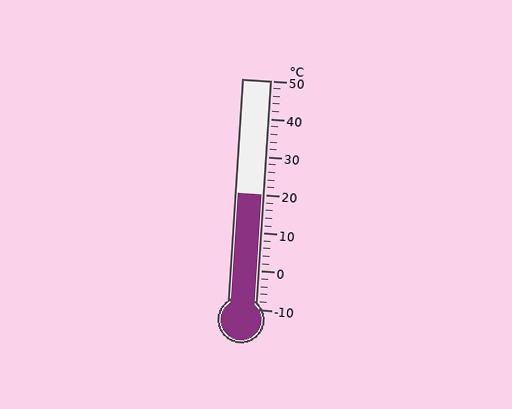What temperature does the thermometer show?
The thermometer shows approximately 20°C.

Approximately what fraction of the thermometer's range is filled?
The thermometer is filled to approximately 50% of its range.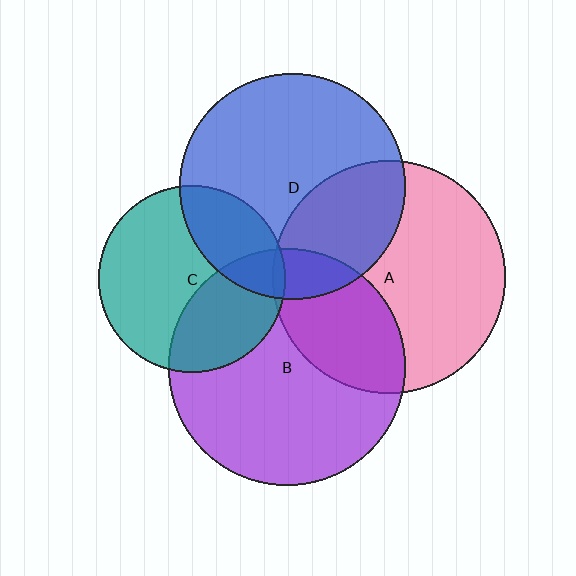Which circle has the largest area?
Circle B (purple).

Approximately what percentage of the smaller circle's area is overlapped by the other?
Approximately 10%.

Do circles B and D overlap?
Yes.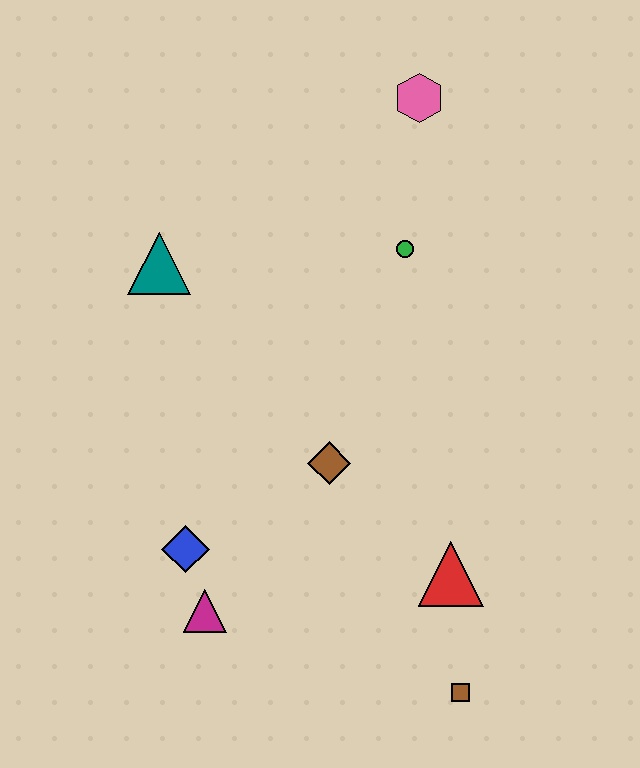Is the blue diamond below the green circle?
Yes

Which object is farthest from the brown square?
The pink hexagon is farthest from the brown square.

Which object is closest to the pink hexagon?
The green circle is closest to the pink hexagon.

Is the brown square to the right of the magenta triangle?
Yes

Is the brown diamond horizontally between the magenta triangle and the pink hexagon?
Yes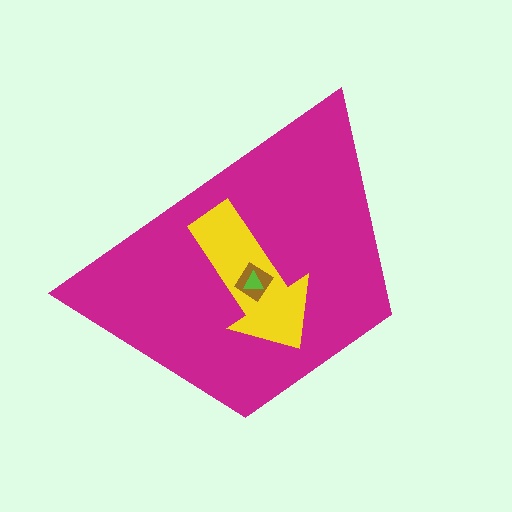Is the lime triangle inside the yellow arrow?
Yes.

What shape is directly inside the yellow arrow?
The brown diamond.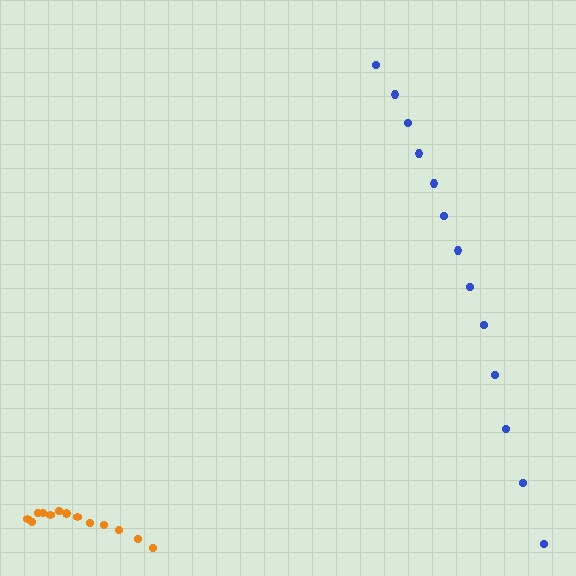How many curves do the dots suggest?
There are 2 distinct paths.